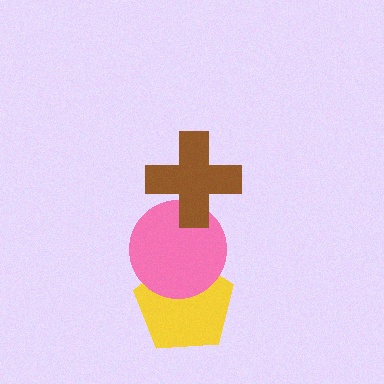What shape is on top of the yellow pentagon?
The pink circle is on top of the yellow pentagon.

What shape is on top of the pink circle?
The brown cross is on top of the pink circle.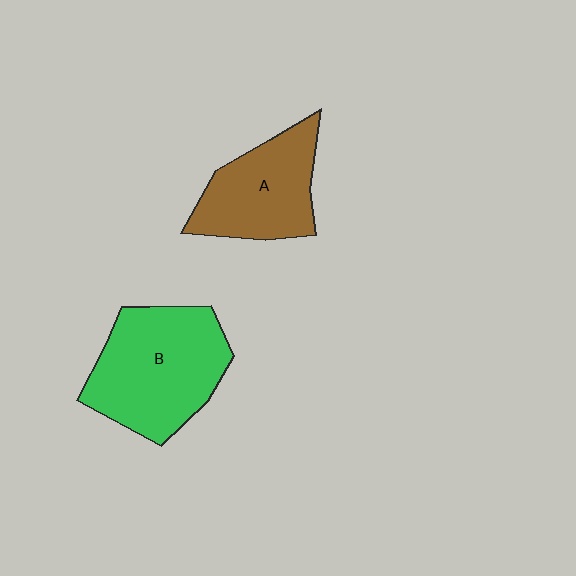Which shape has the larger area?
Shape B (green).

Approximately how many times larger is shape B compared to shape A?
Approximately 1.4 times.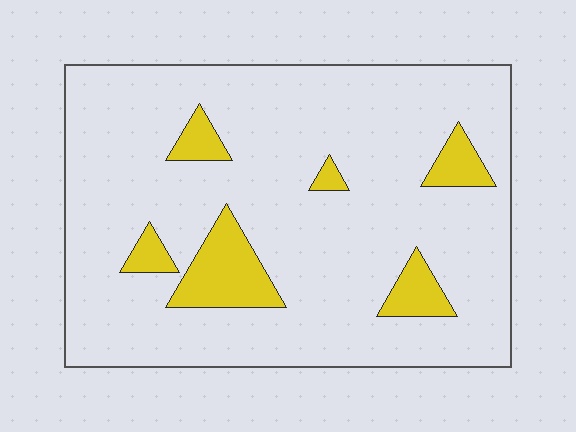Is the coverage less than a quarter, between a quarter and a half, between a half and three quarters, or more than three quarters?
Less than a quarter.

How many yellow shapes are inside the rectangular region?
6.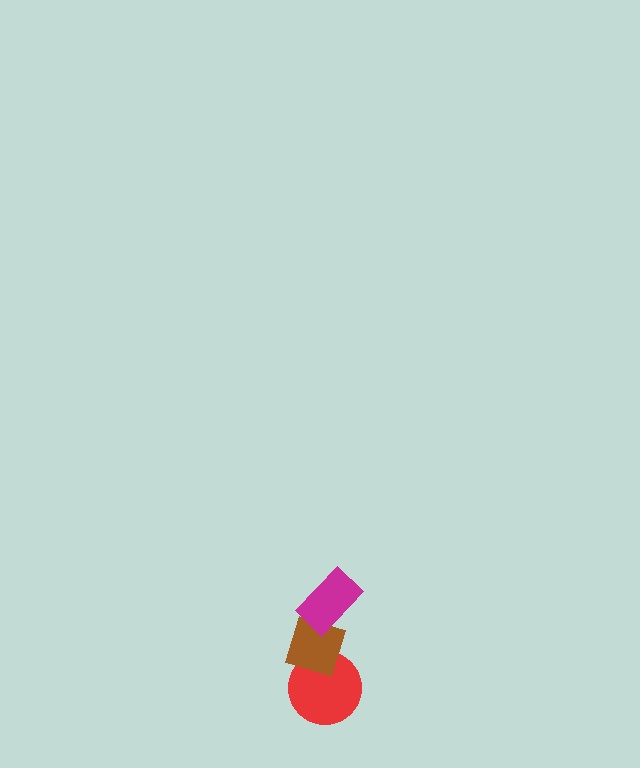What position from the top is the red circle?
The red circle is 3rd from the top.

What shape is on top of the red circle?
The brown diamond is on top of the red circle.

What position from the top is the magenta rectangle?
The magenta rectangle is 1st from the top.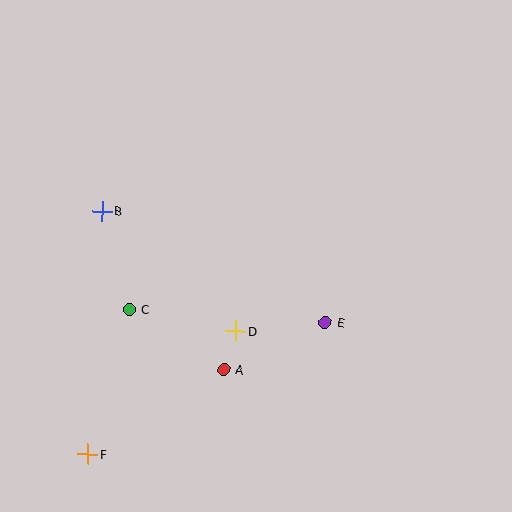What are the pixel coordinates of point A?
Point A is at (224, 370).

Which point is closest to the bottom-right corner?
Point E is closest to the bottom-right corner.